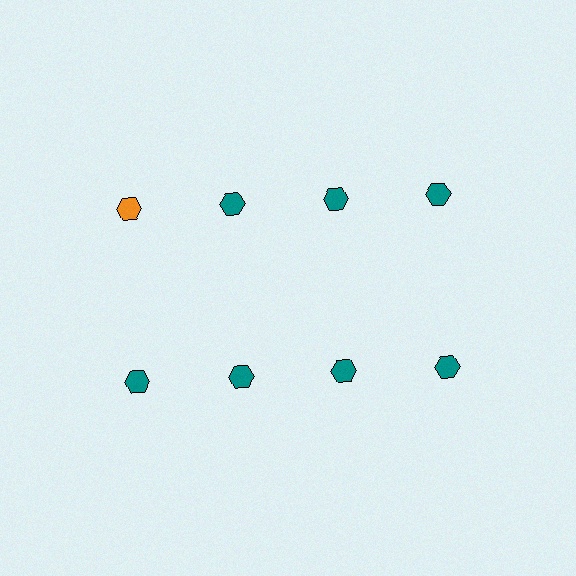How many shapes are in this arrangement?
There are 8 shapes arranged in a grid pattern.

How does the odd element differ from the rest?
It has a different color: orange instead of teal.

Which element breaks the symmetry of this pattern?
The orange hexagon in the top row, leftmost column breaks the symmetry. All other shapes are teal hexagons.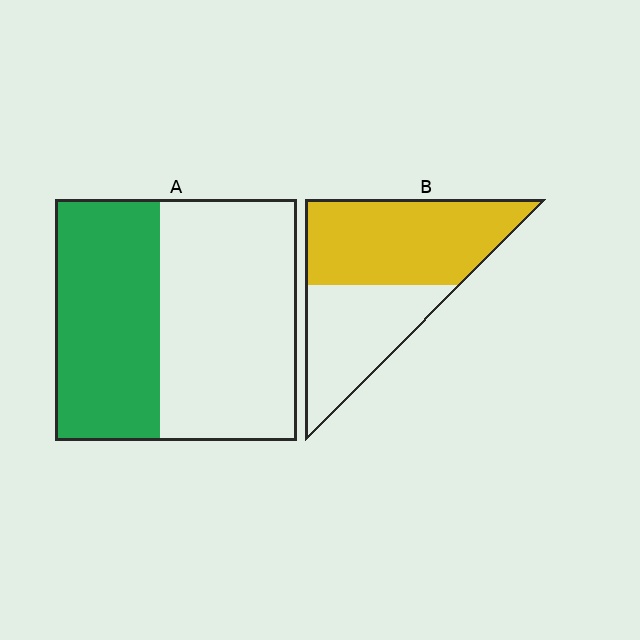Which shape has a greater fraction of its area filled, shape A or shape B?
Shape B.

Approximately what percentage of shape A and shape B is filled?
A is approximately 45% and B is approximately 60%.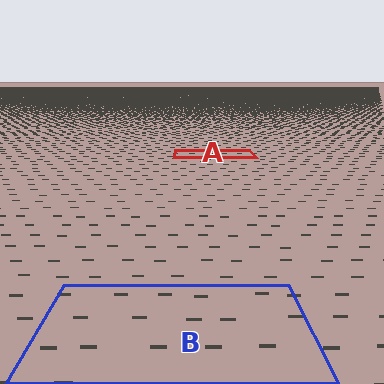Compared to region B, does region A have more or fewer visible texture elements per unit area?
Region A has more texture elements per unit area — they are packed more densely because it is farther away.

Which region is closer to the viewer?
Region B is closer. The texture elements there are larger and more spread out.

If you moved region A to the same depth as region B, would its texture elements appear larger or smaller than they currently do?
They would appear larger. At a closer depth, the same texture elements are projected at a bigger on-screen size.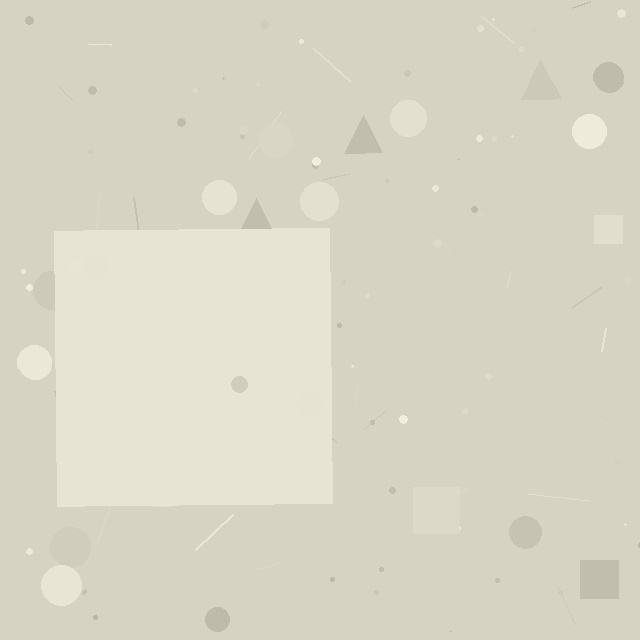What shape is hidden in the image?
A square is hidden in the image.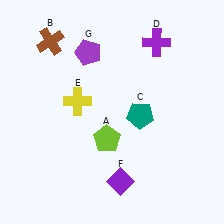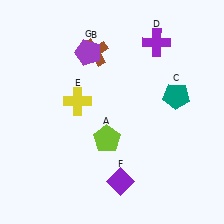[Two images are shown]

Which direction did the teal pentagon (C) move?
The teal pentagon (C) moved right.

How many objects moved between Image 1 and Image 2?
2 objects moved between the two images.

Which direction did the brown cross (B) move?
The brown cross (B) moved right.